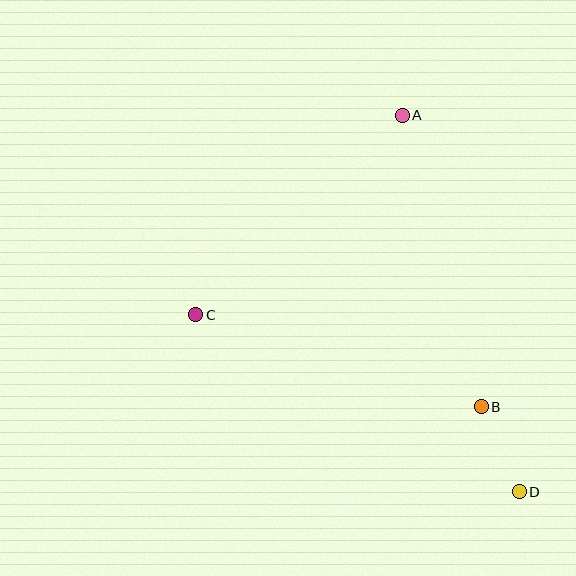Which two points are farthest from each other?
Points A and D are farthest from each other.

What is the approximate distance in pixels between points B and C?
The distance between B and C is approximately 300 pixels.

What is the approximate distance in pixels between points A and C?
The distance between A and C is approximately 287 pixels.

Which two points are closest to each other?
Points B and D are closest to each other.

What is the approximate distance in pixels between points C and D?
The distance between C and D is approximately 369 pixels.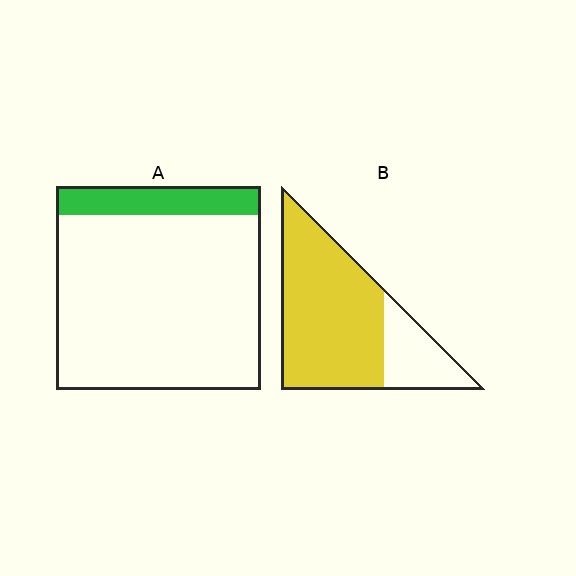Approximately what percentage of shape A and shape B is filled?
A is approximately 15% and B is approximately 75%.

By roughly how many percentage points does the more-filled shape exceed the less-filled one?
By roughly 60 percentage points (B over A).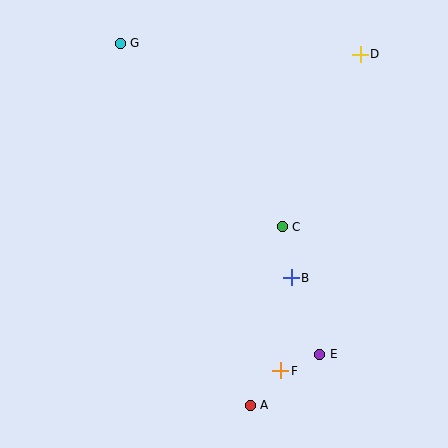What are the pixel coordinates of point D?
Point D is at (360, 54).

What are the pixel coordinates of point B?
Point B is at (291, 278).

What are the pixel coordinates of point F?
Point F is at (281, 371).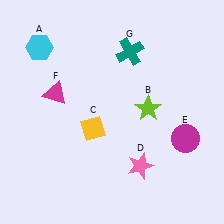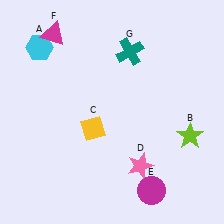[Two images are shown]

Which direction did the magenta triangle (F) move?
The magenta triangle (F) moved up.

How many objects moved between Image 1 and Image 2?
3 objects moved between the two images.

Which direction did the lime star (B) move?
The lime star (B) moved right.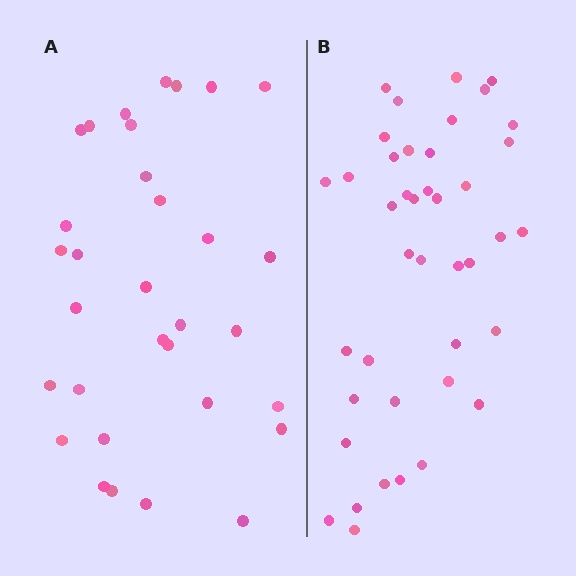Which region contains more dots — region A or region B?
Region B (the right region) has more dots.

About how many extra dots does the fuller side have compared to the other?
Region B has roughly 8 or so more dots than region A.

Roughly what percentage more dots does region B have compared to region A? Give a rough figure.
About 30% more.